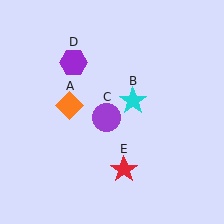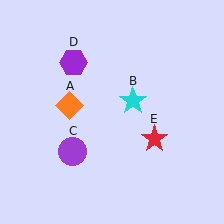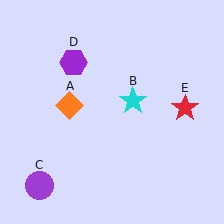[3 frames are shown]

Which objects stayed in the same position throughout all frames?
Orange diamond (object A) and cyan star (object B) and purple hexagon (object D) remained stationary.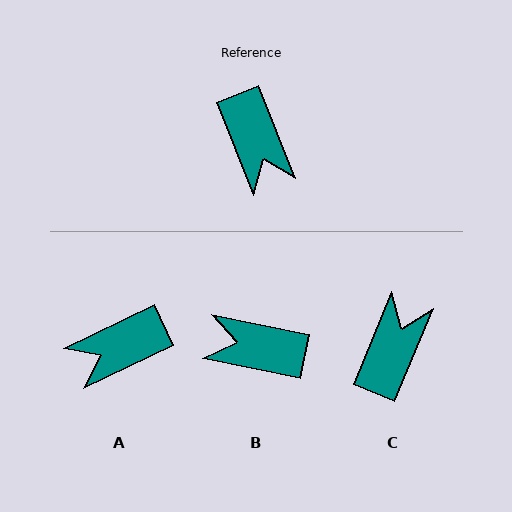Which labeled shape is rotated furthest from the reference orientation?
C, about 135 degrees away.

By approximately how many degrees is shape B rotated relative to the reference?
Approximately 124 degrees clockwise.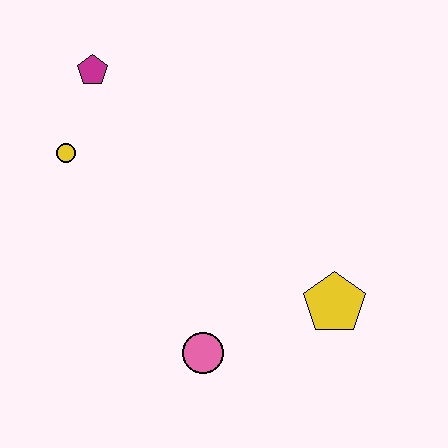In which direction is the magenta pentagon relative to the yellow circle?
The magenta pentagon is above the yellow circle.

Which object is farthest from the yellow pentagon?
The magenta pentagon is farthest from the yellow pentagon.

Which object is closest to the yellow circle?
The magenta pentagon is closest to the yellow circle.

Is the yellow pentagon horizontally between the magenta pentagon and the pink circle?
No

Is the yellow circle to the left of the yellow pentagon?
Yes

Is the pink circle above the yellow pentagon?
No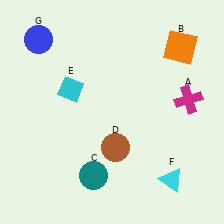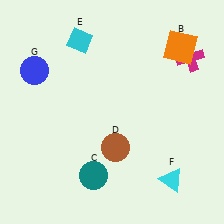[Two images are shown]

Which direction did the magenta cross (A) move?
The magenta cross (A) moved up.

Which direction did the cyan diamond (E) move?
The cyan diamond (E) moved up.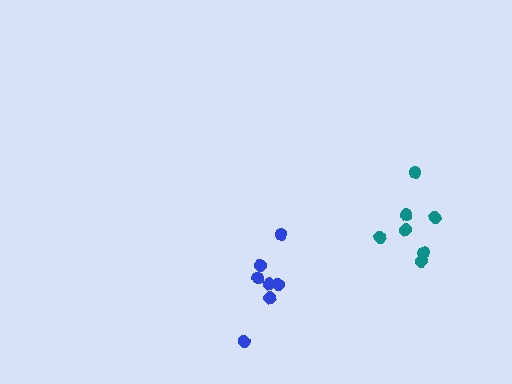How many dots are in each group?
Group 1: 7 dots, Group 2: 7 dots (14 total).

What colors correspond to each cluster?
The clusters are colored: blue, teal.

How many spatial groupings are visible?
There are 2 spatial groupings.